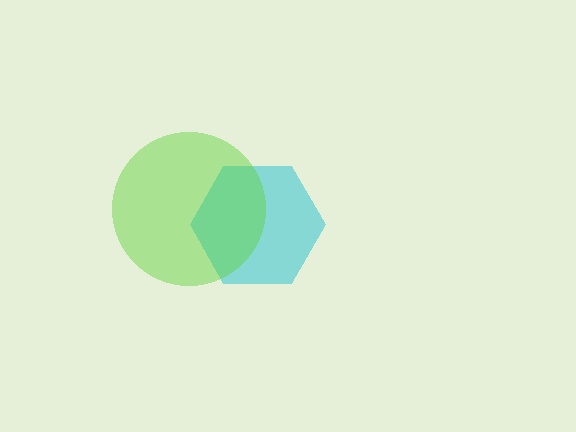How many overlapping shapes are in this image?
There are 2 overlapping shapes in the image.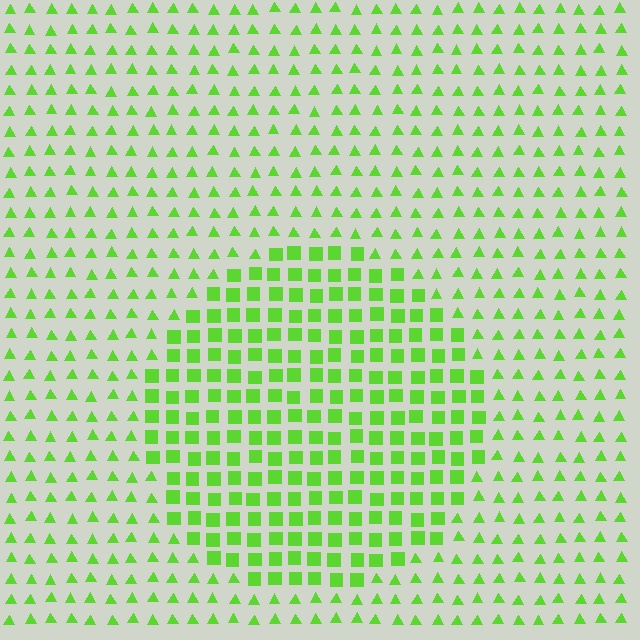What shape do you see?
I see a circle.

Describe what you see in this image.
The image is filled with small lime elements arranged in a uniform grid. A circle-shaped region contains squares, while the surrounding area contains triangles. The boundary is defined purely by the change in element shape.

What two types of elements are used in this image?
The image uses squares inside the circle region and triangles outside it.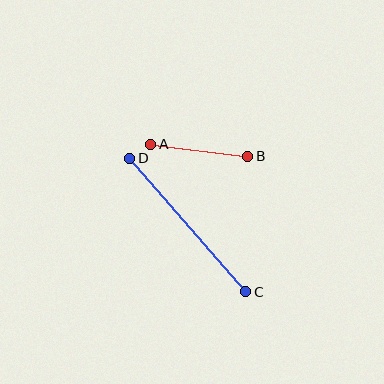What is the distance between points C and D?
The distance is approximately 177 pixels.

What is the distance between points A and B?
The distance is approximately 98 pixels.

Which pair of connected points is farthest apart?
Points C and D are farthest apart.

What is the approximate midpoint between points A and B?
The midpoint is at approximately (199, 150) pixels.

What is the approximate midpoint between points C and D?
The midpoint is at approximately (188, 225) pixels.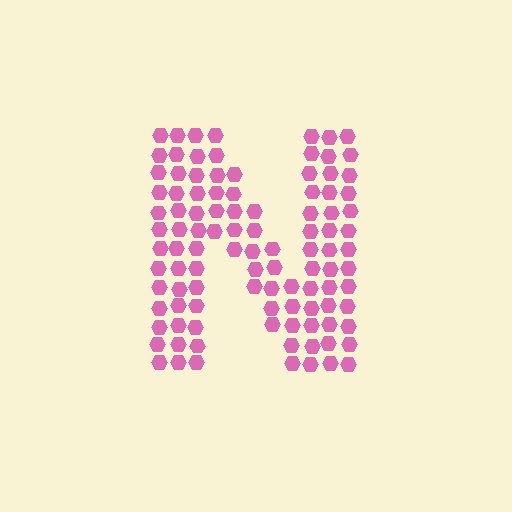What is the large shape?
The large shape is the letter N.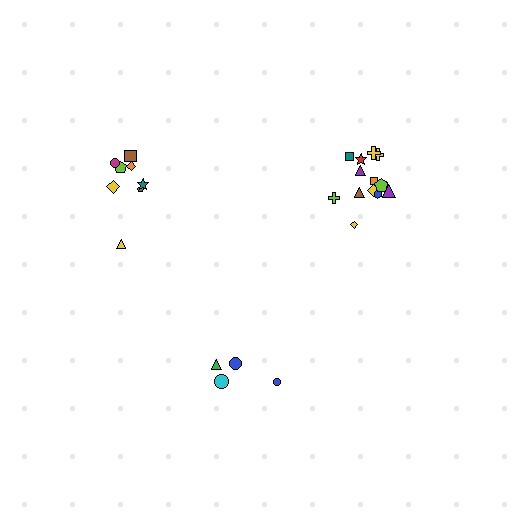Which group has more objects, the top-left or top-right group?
The top-right group.